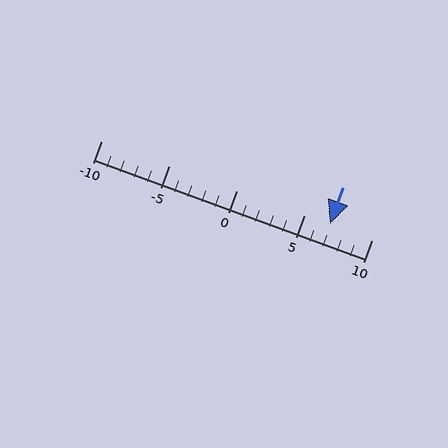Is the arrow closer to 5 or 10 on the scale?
The arrow is closer to 5.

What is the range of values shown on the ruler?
The ruler shows values from -10 to 10.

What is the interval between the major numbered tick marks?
The major tick marks are spaced 5 units apart.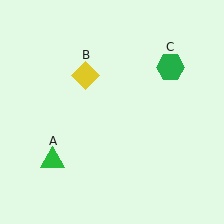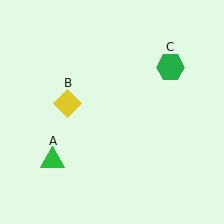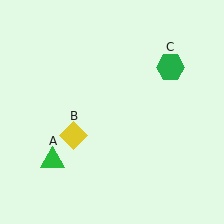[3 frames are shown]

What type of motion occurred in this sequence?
The yellow diamond (object B) rotated counterclockwise around the center of the scene.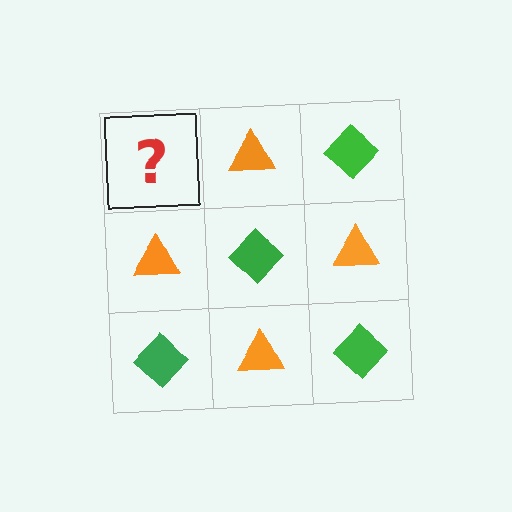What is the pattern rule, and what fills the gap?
The rule is that it alternates green diamond and orange triangle in a checkerboard pattern. The gap should be filled with a green diamond.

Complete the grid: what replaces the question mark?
The question mark should be replaced with a green diamond.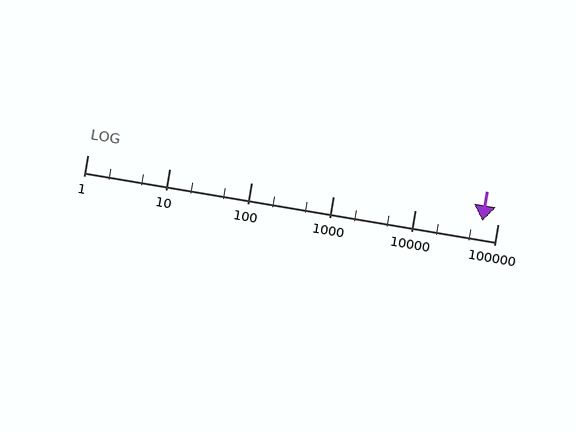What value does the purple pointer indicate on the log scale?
The pointer indicates approximately 66000.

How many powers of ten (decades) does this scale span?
The scale spans 5 decades, from 1 to 100000.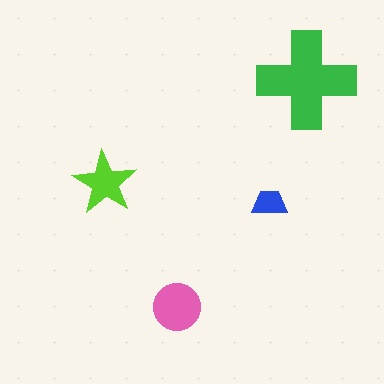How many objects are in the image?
There are 4 objects in the image.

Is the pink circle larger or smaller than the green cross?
Smaller.